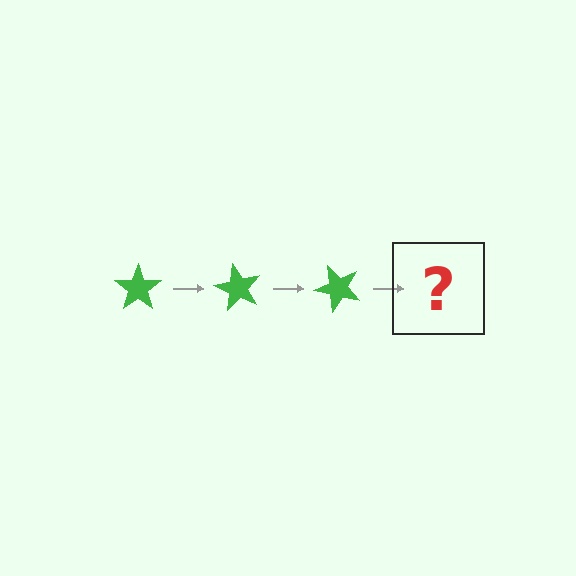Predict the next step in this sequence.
The next step is a green star rotated 180 degrees.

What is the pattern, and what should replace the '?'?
The pattern is that the star rotates 60 degrees each step. The '?' should be a green star rotated 180 degrees.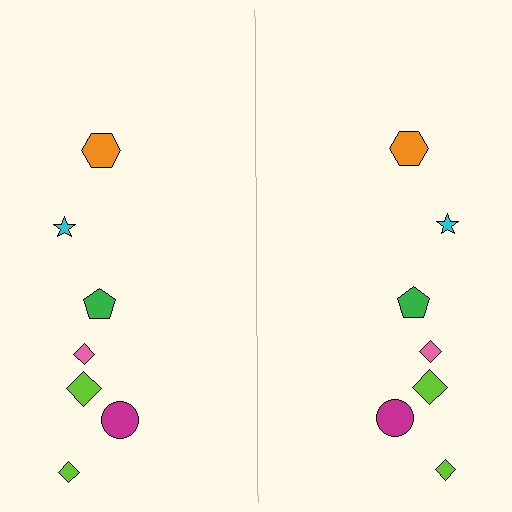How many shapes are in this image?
There are 14 shapes in this image.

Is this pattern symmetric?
Yes, this pattern has bilateral (reflection) symmetry.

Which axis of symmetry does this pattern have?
The pattern has a vertical axis of symmetry running through the center of the image.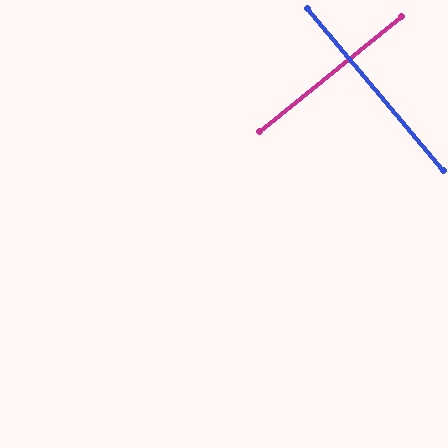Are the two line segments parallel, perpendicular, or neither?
Perpendicular — they meet at approximately 89°.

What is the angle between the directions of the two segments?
Approximately 89 degrees.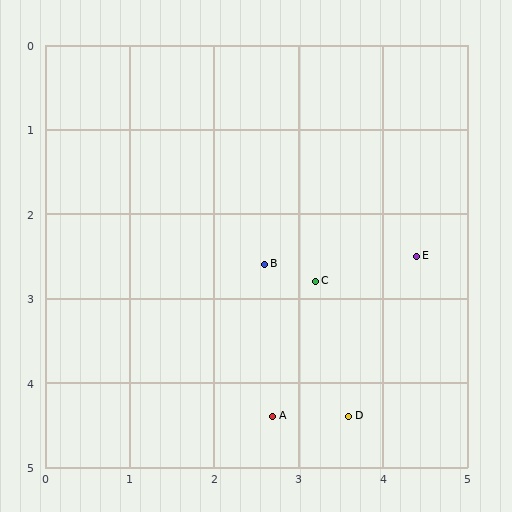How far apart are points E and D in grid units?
Points E and D are about 2.1 grid units apart.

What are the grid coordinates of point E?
Point E is at approximately (4.4, 2.5).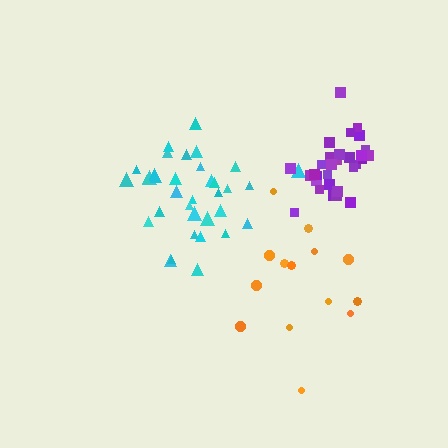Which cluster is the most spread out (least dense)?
Orange.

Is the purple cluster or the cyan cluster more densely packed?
Purple.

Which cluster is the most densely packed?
Purple.